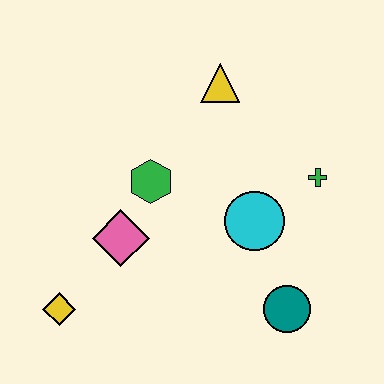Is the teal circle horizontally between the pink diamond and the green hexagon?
No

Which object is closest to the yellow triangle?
The green hexagon is closest to the yellow triangle.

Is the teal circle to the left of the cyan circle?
No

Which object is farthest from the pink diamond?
The green cross is farthest from the pink diamond.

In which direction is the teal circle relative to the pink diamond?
The teal circle is to the right of the pink diamond.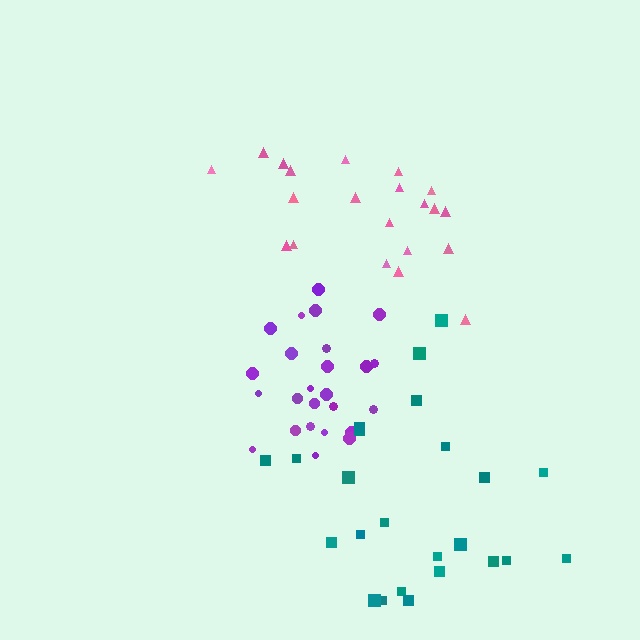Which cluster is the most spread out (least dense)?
Teal.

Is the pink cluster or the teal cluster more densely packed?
Pink.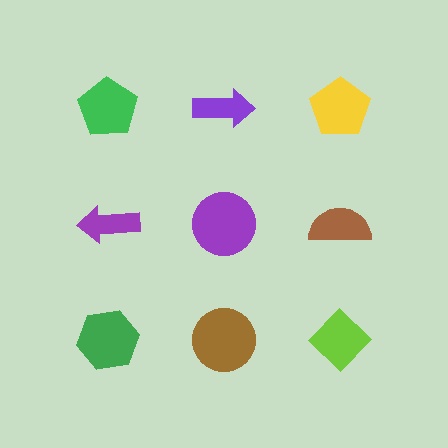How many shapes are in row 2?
3 shapes.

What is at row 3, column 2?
A brown circle.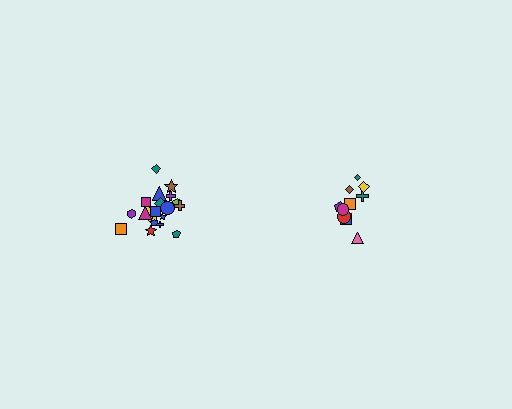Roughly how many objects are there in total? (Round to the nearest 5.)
Roughly 30 objects in total.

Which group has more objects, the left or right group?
The left group.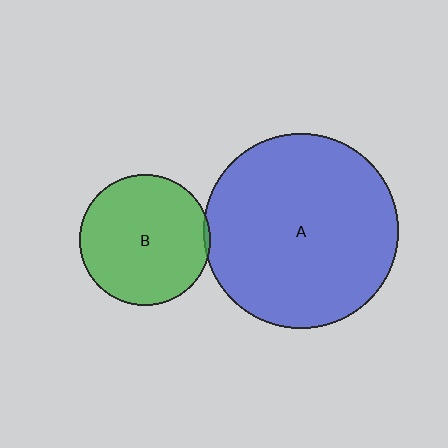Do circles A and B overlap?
Yes.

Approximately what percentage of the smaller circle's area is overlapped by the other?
Approximately 5%.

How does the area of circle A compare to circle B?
Approximately 2.2 times.